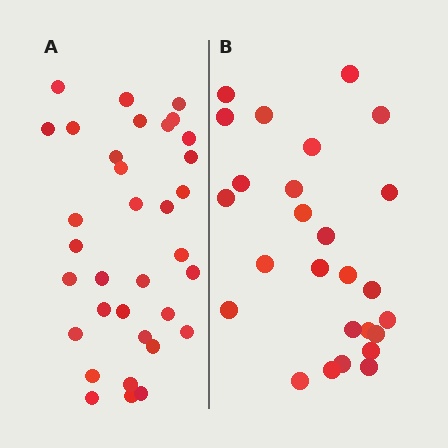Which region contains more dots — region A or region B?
Region A (the left region) has more dots.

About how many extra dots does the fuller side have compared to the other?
Region A has roughly 8 or so more dots than region B.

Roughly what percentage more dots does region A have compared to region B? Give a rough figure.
About 30% more.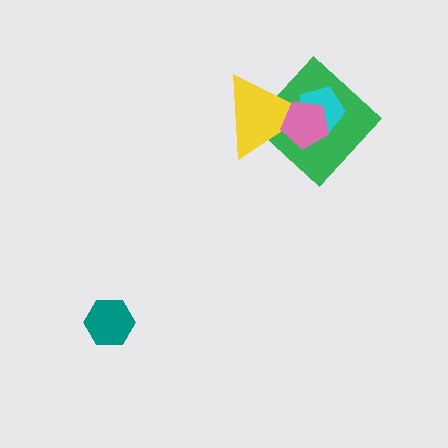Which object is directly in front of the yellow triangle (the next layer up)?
The cyan pentagon is directly in front of the yellow triangle.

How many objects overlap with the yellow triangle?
3 objects overlap with the yellow triangle.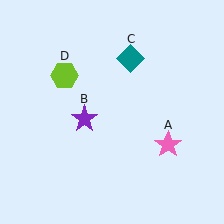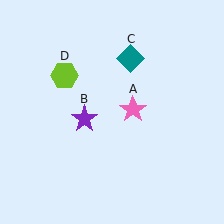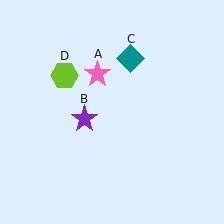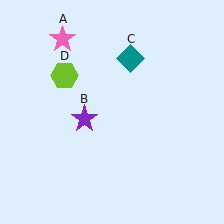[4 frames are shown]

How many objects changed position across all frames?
1 object changed position: pink star (object A).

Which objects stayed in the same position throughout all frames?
Purple star (object B) and teal diamond (object C) and lime hexagon (object D) remained stationary.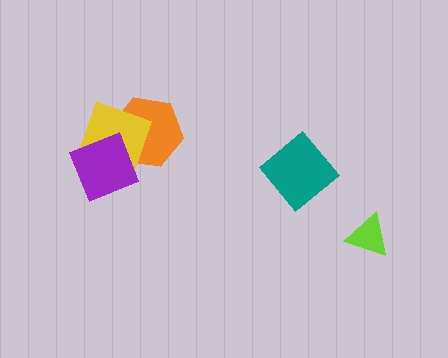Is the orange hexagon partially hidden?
Yes, it is partially covered by another shape.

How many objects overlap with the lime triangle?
0 objects overlap with the lime triangle.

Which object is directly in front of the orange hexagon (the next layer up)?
The yellow square is directly in front of the orange hexagon.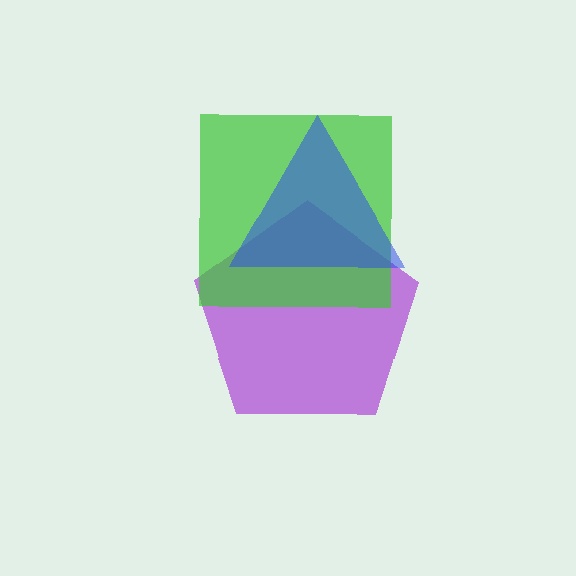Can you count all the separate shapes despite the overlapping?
Yes, there are 3 separate shapes.